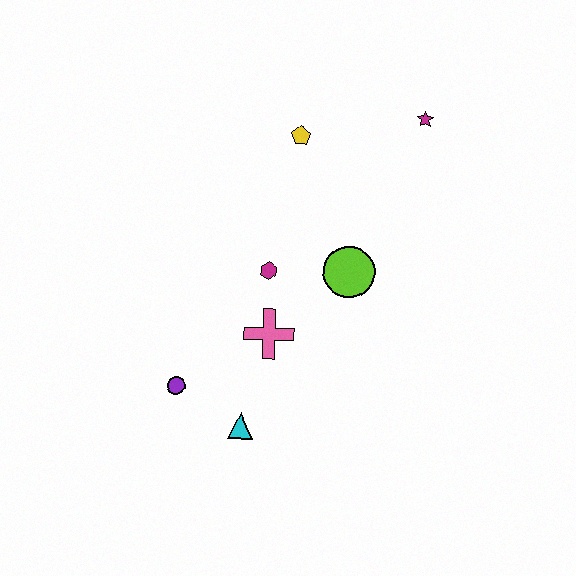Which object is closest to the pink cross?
The magenta hexagon is closest to the pink cross.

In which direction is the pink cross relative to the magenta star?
The pink cross is below the magenta star.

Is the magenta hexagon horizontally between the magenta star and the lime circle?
No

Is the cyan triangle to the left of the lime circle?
Yes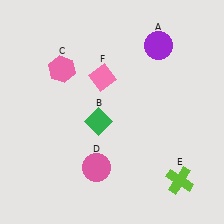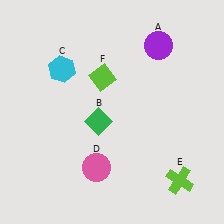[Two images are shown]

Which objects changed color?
C changed from pink to cyan. F changed from pink to lime.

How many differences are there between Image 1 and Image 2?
There are 2 differences between the two images.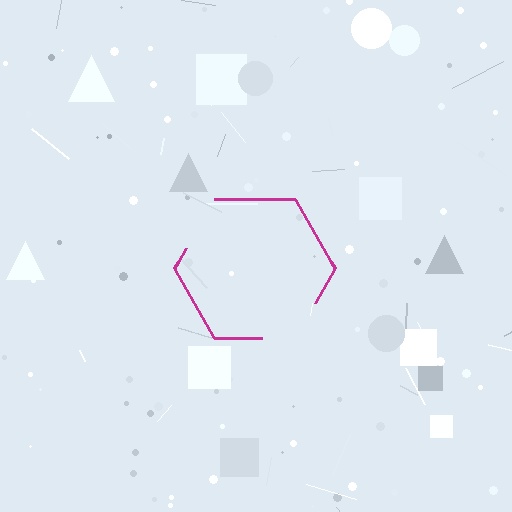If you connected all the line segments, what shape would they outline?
They would outline a hexagon.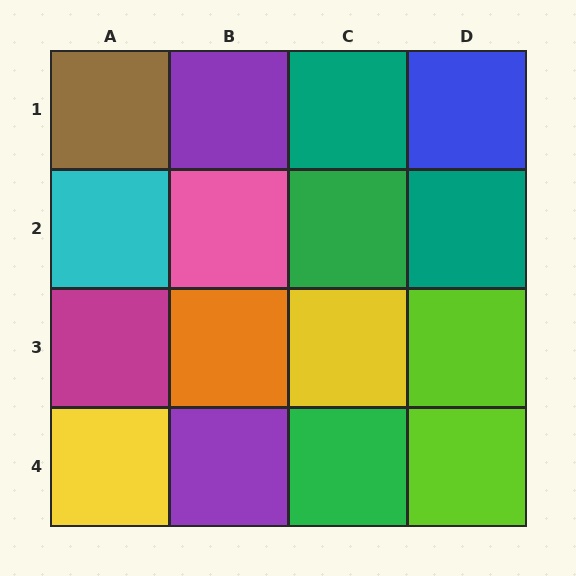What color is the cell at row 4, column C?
Green.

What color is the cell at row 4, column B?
Purple.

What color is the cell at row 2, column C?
Green.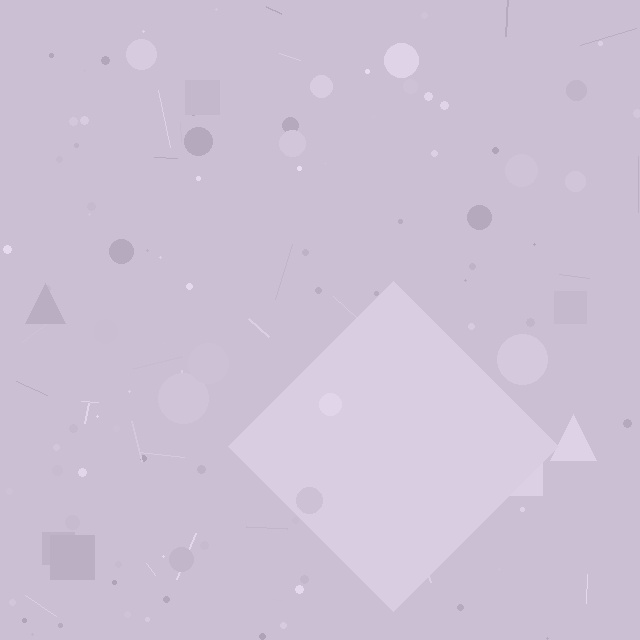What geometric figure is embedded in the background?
A diamond is embedded in the background.